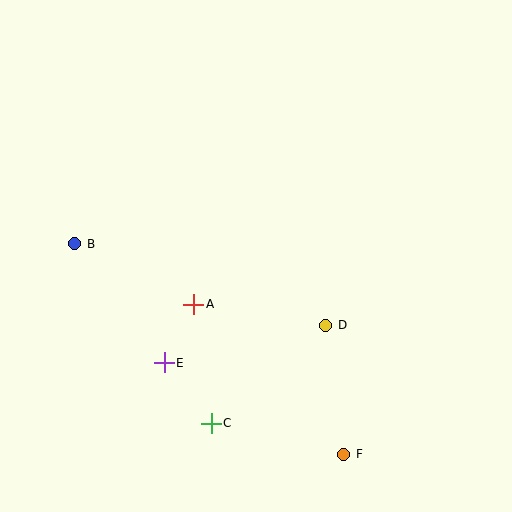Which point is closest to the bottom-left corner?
Point E is closest to the bottom-left corner.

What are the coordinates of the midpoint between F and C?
The midpoint between F and C is at (277, 439).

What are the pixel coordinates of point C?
Point C is at (211, 423).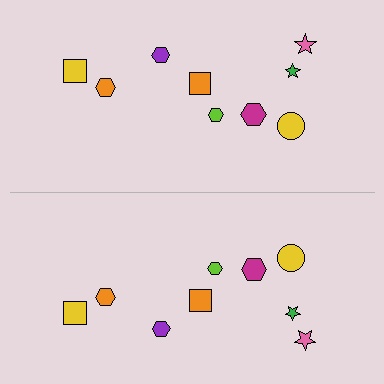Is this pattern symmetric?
Yes, this pattern has bilateral (reflection) symmetry.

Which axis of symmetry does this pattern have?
The pattern has a horizontal axis of symmetry running through the center of the image.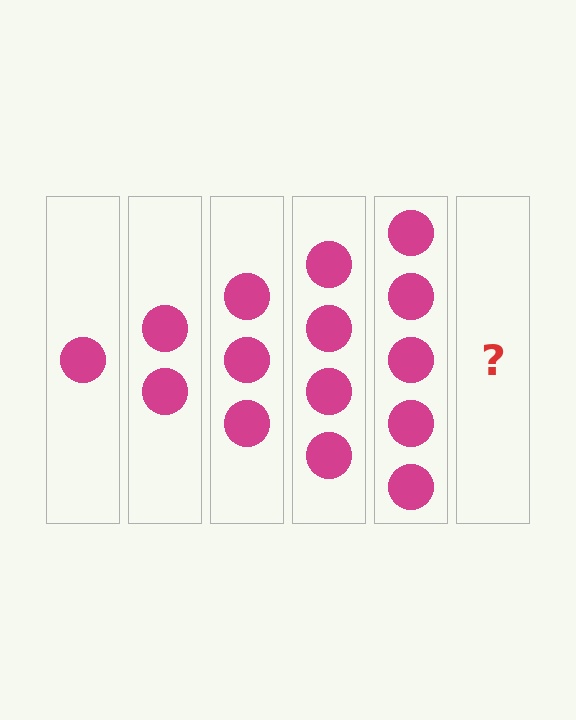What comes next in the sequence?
The next element should be 6 circles.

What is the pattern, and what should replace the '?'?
The pattern is that each step adds one more circle. The '?' should be 6 circles.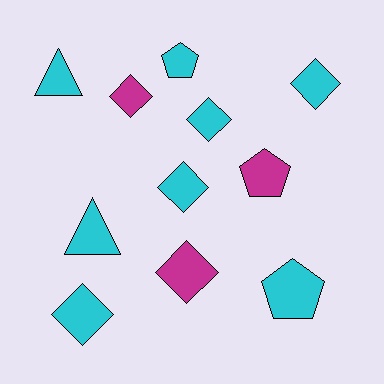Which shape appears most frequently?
Diamond, with 6 objects.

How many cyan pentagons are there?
There are 2 cyan pentagons.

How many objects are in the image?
There are 11 objects.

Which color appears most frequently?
Cyan, with 8 objects.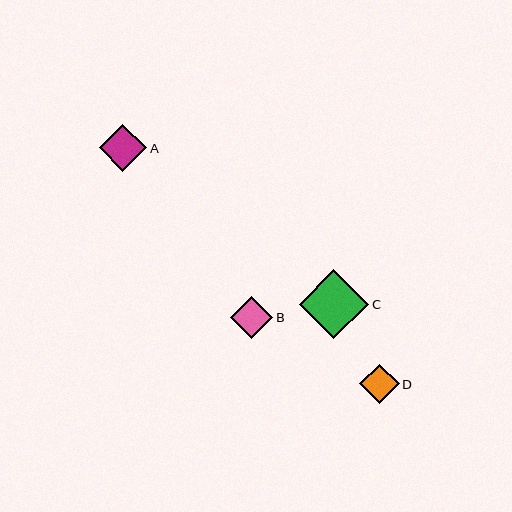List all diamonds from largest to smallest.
From largest to smallest: C, A, B, D.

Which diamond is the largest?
Diamond C is the largest with a size of approximately 69 pixels.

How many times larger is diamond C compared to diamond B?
Diamond C is approximately 1.6 times the size of diamond B.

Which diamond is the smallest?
Diamond D is the smallest with a size of approximately 40 pixels.